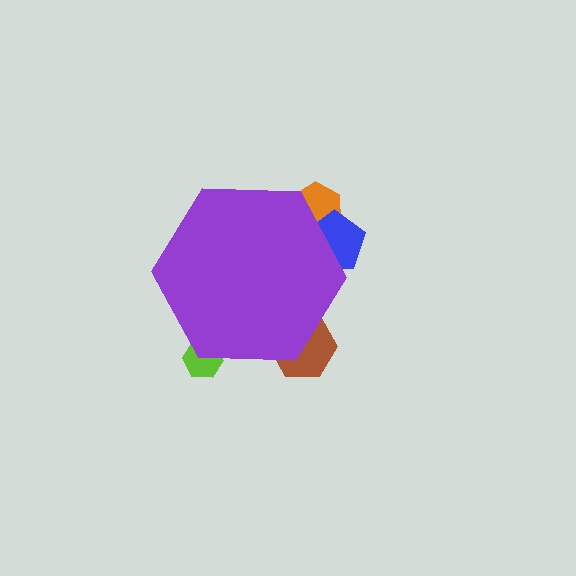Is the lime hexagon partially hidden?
Yes, the lime hexagon is partially hidden behind the purple hexagon.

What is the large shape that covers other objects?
A purple hexagon.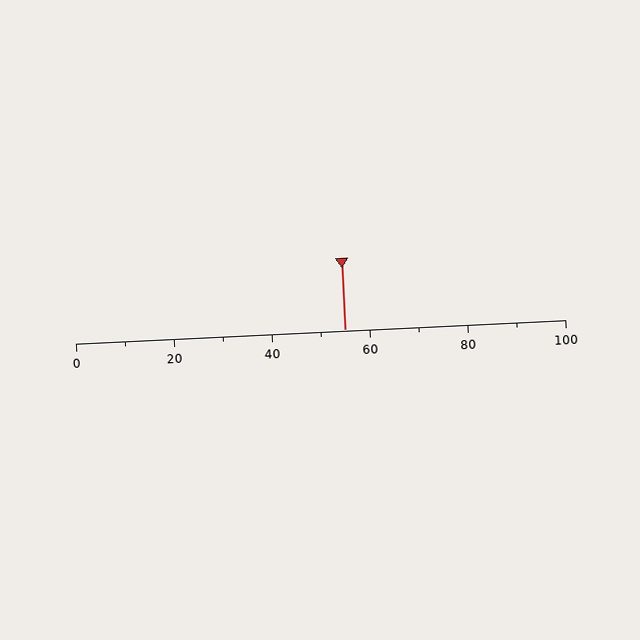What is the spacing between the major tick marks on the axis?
The major ticks are spaced 20 apart.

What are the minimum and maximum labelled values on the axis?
The axis runs from 0 to 100.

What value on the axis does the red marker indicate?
The marker indicates approximately 55.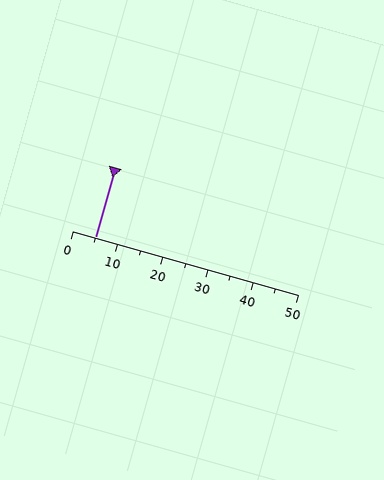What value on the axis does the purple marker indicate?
The marker indicates approximately 5.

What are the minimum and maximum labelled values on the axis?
The axis runs from 0 to 50.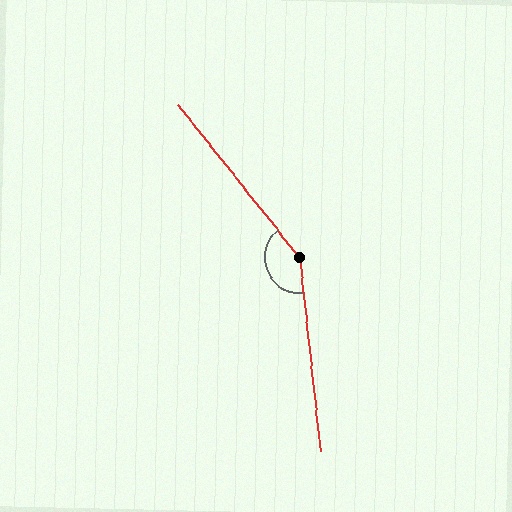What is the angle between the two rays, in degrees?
Approximately 148 degrees.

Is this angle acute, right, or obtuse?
It is obtuse.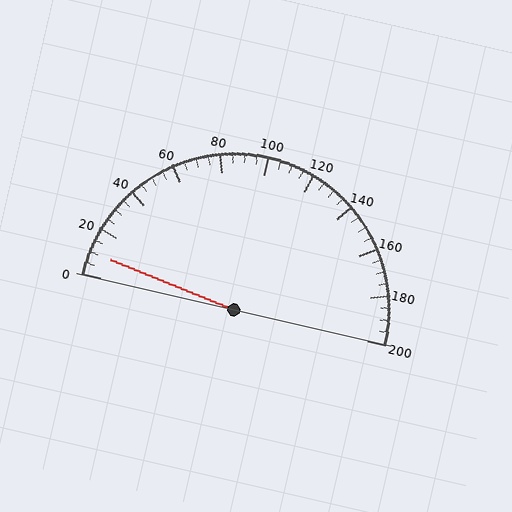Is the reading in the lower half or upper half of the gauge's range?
The reading is in the lower half of the range (0 to 200).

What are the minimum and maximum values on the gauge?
The gauge ranges from 0 to 200.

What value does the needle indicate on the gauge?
The needle indicates approximately 10.